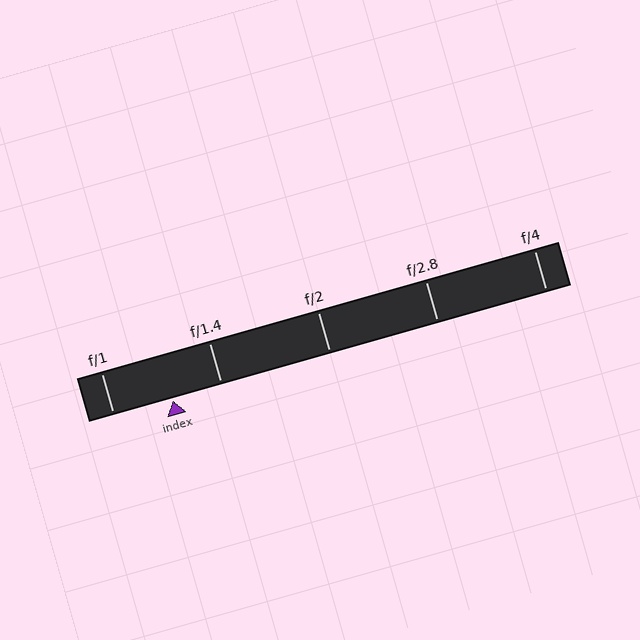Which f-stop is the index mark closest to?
The index mark is closest to f/1.4.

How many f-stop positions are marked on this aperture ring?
There are 5 f-stop positions marked.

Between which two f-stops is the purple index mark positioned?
The index mark is between f/1 and f/1.4.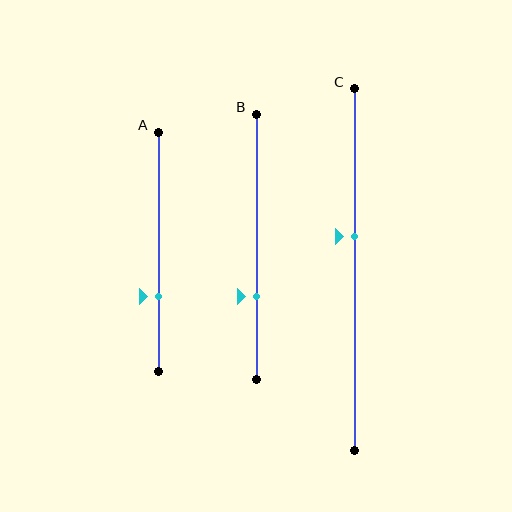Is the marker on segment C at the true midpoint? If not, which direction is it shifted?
No, the marker on segment C is shifted upward by about 9% of the segment length.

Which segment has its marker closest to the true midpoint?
Segment C has its marker closest to the true midpoint.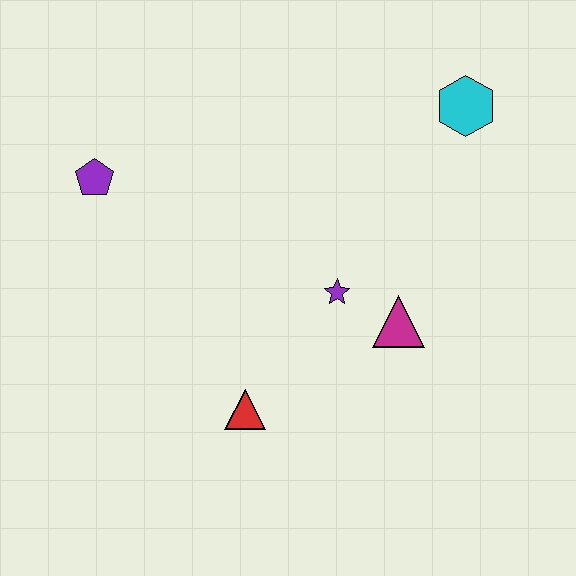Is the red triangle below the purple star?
Yes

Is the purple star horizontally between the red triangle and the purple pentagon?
No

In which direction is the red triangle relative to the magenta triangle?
The red triangle is to the left of the magenta triangle.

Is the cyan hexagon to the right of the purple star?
Yes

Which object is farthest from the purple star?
The purple pentagon is farthest from the purple star.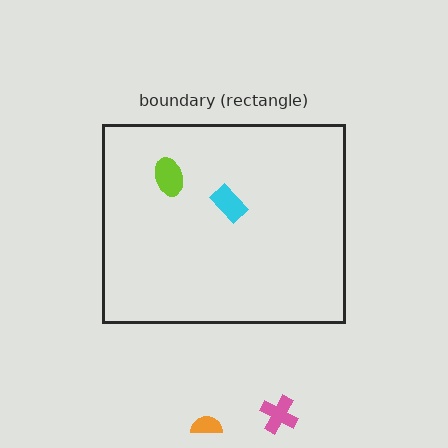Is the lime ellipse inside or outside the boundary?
Inside.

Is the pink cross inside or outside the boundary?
Outside.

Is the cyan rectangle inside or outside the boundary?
Inside.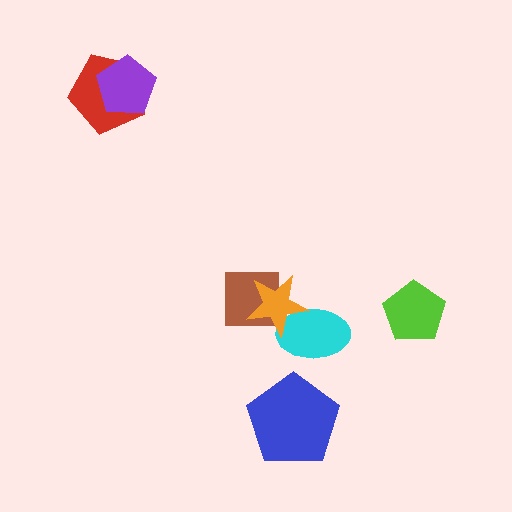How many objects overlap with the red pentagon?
1 object overlaps with the red pentagon.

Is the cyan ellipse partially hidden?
Yes, it is partially covered by another shape.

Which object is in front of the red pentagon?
The purple pentagon is in front of the red pentagon.